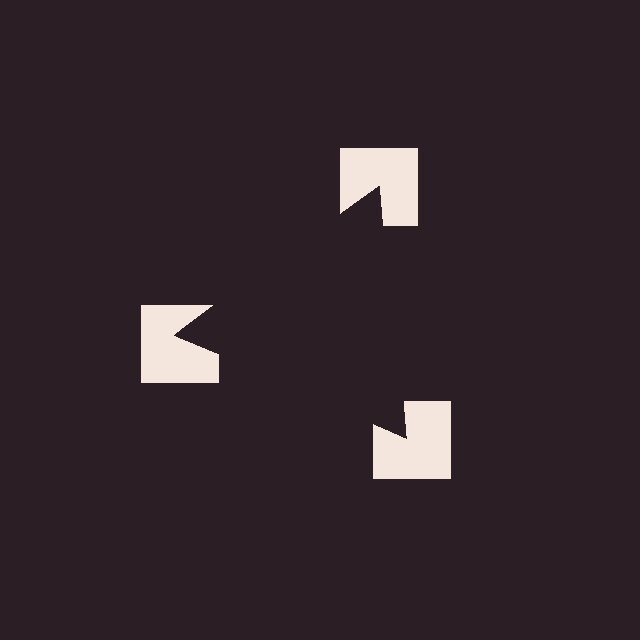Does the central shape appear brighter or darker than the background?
It typically appears slightly darker than the background, even though no actual brightness change is drawn.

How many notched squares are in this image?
There are 3 — one at each vertex of the illusory triangle.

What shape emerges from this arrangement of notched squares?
An illusory triangle — its edges are inferred from the aligned wedge cuts in the notched squares, not physically drawn.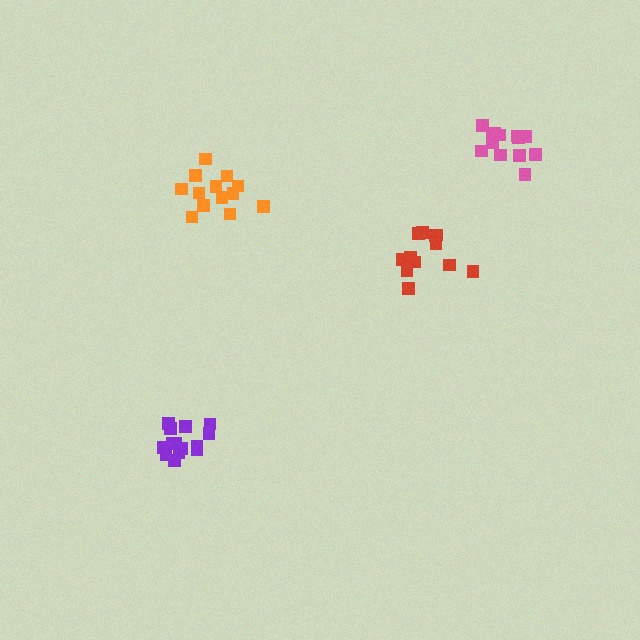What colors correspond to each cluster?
The clusters are colored: pink, purple, red, orange.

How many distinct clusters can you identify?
There are 4 distinct clusters.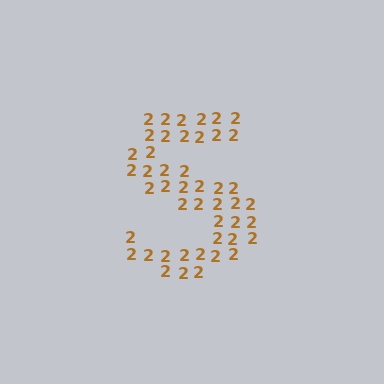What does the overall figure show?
The overall figure shows the letter S.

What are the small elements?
The small elements are digit 2's.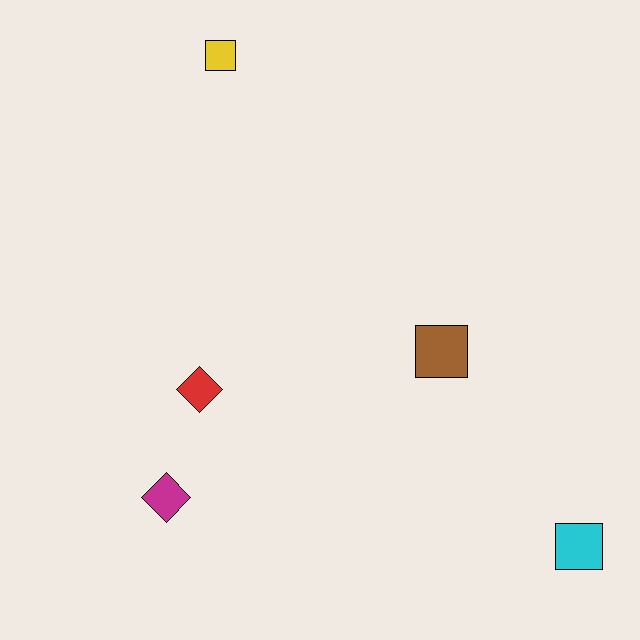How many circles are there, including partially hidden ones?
There are no circles.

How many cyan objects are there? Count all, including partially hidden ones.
There is 1 cyan object.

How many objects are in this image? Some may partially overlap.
There are 5 objects.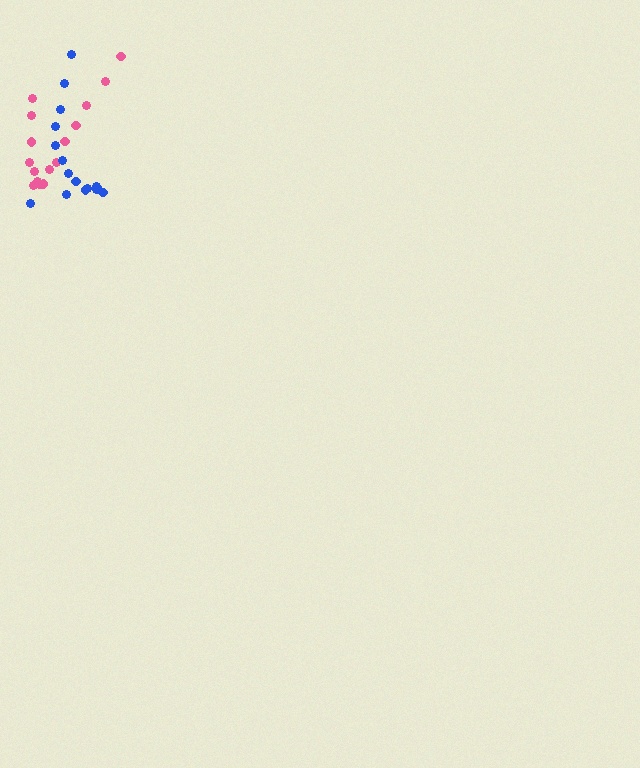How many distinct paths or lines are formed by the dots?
There are 2 distinct paths.